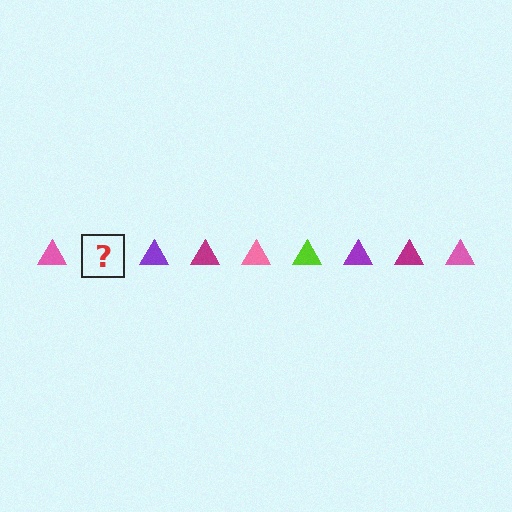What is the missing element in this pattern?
The missing element is a lime triangle.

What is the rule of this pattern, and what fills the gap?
The rule is that the pattern cycles through pink, lime, purple, magenta triangles. The gap should be filled with a lime triangle.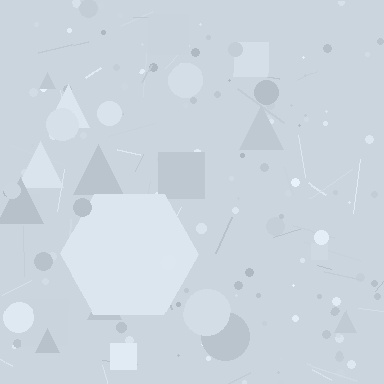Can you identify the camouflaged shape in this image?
The camouflaged shape is a hexagon.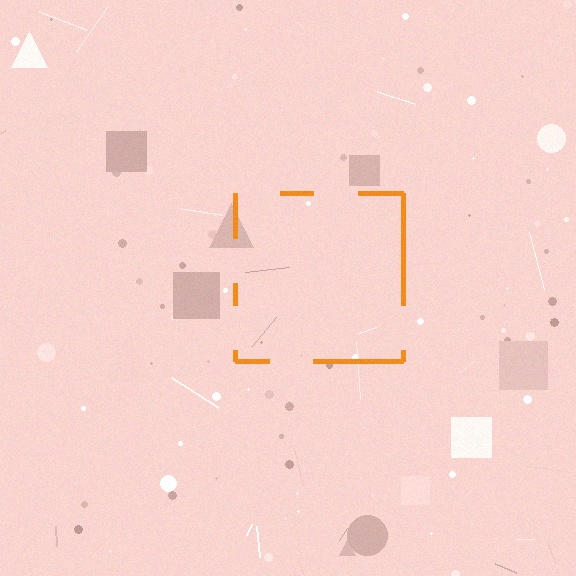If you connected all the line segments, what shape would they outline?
They would outline a square.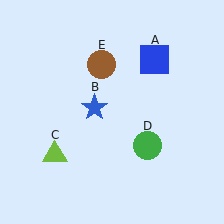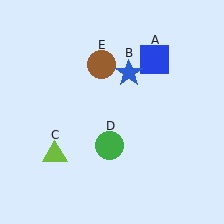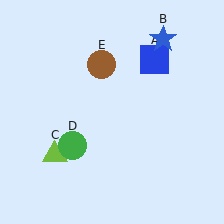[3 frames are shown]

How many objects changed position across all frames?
2 objects changed position: blue star (object B), green circle (object D).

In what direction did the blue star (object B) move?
The blue star (object B) moved up and to the right.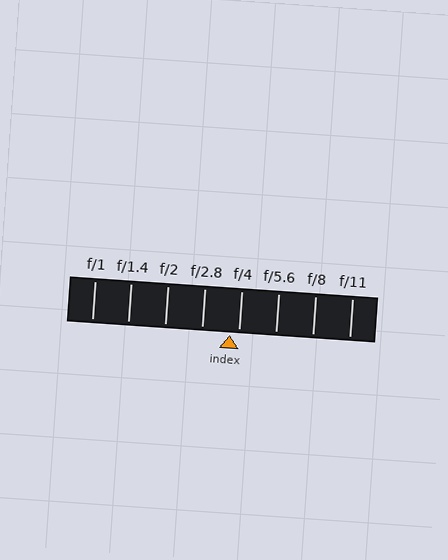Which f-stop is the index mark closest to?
The index mark is closest to f/4.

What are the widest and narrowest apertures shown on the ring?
The widest aperture shown is f/1 and the narrowest is f/11.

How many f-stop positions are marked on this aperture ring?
There are 8 f-stop positions marked.